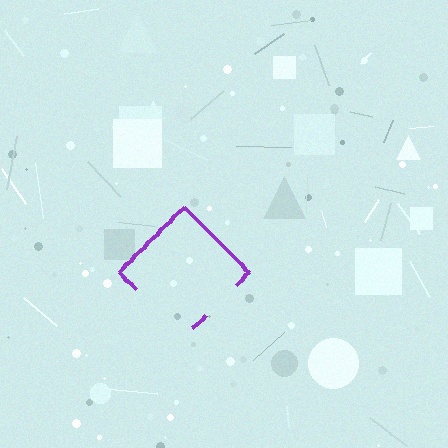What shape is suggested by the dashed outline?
The dashed outline suggests a diamond.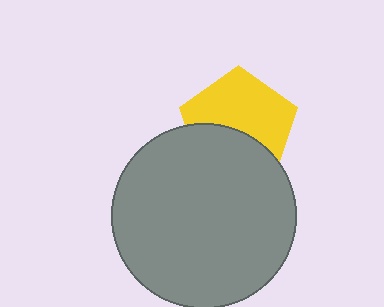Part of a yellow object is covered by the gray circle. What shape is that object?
It is a pentagon.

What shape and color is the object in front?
The object in front is a gray circle.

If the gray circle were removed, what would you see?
You would see the complete yellow pentagon.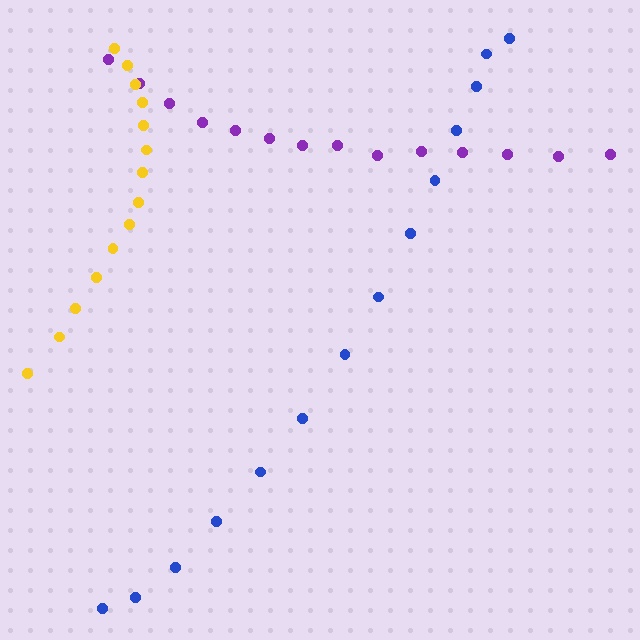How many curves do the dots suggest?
There are 3 distinct paths.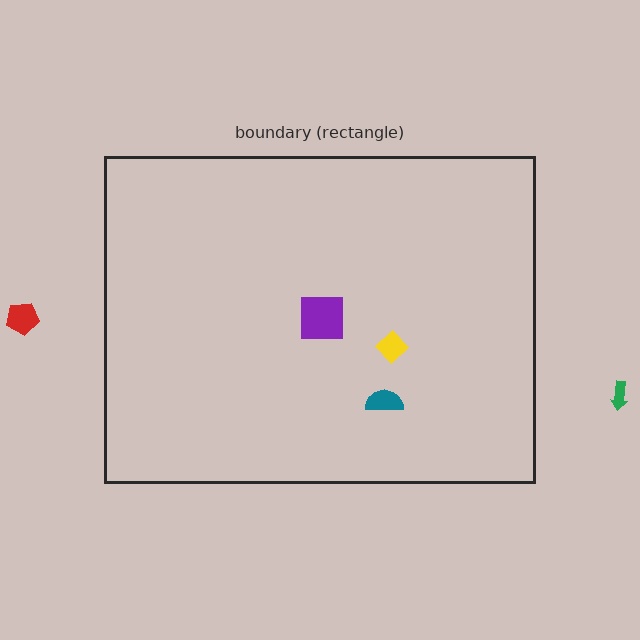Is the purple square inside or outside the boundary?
Inside.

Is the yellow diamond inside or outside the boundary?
Inside.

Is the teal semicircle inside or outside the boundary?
Inside.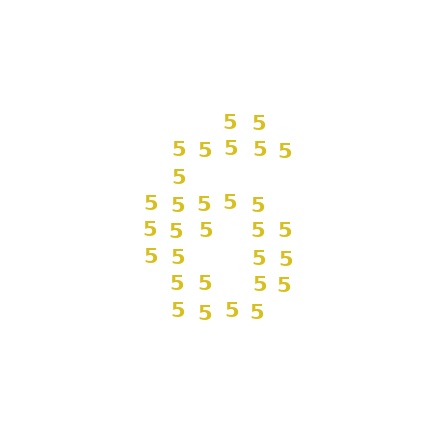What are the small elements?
The small elements are digit 5's.